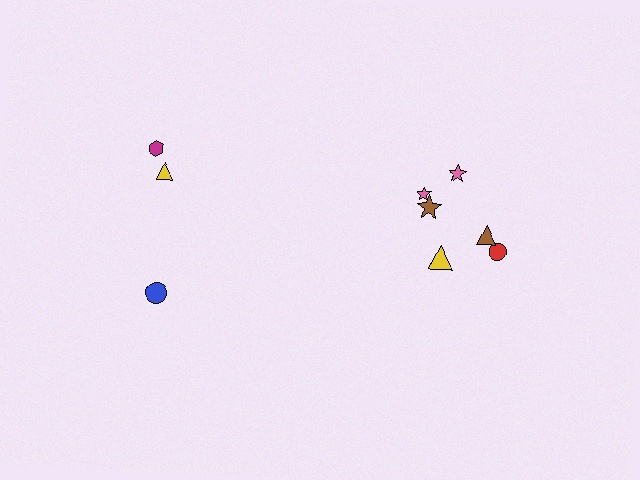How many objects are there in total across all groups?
There are 9 objects.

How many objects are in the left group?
There are 3 objects.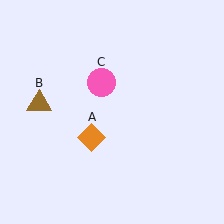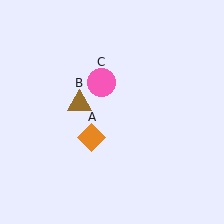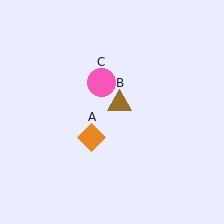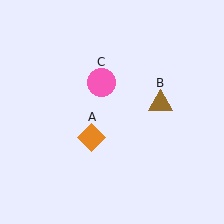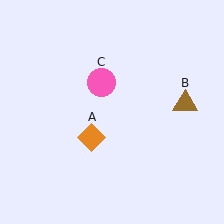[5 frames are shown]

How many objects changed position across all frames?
1 object changed position: brown triangle (object B).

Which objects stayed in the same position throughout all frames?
Orange diamond (object A) and pink circle (object C) remained stationary.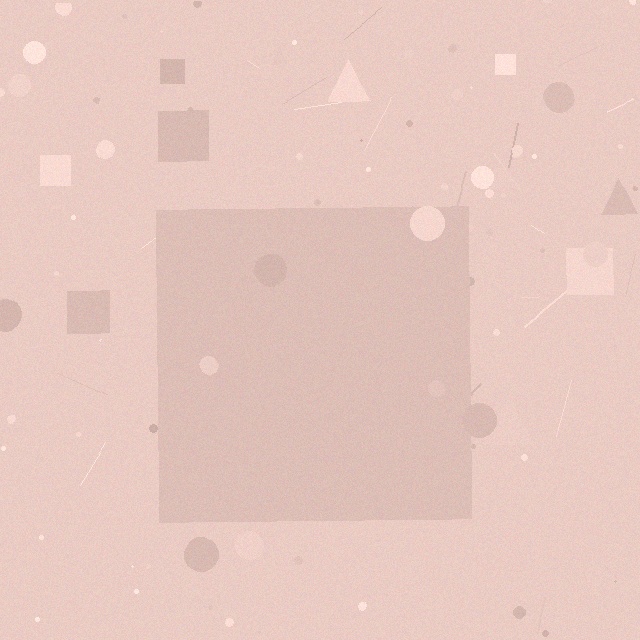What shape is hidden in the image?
A square is hidden in the image.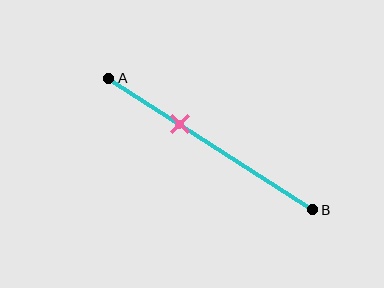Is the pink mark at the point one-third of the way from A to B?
Yes, the mark is approximately at the one-third point.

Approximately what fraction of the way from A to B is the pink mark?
The pink mark is approximately 35% of the way from A to B.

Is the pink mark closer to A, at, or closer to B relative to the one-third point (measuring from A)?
The pink mark is approximately at the one-third point of segment AB.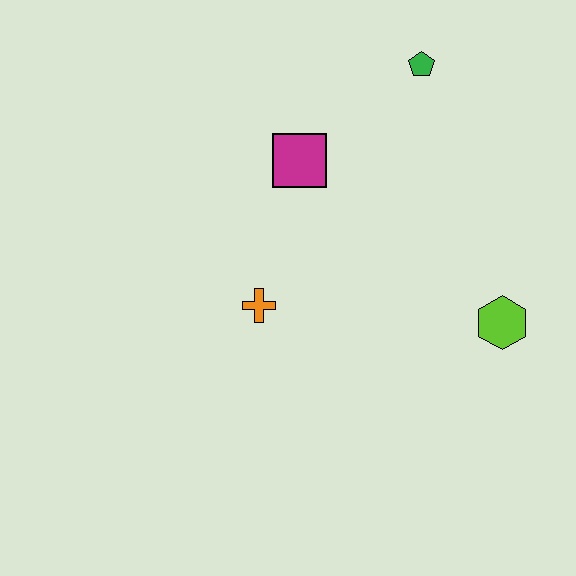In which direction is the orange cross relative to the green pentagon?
The orange cross is below the green pentagon.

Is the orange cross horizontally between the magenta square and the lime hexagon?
No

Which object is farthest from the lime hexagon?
The green pentagon is farthest from the lime hexagon.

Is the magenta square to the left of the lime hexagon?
Yes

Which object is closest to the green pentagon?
The magenta square is closest to the green pentagon.